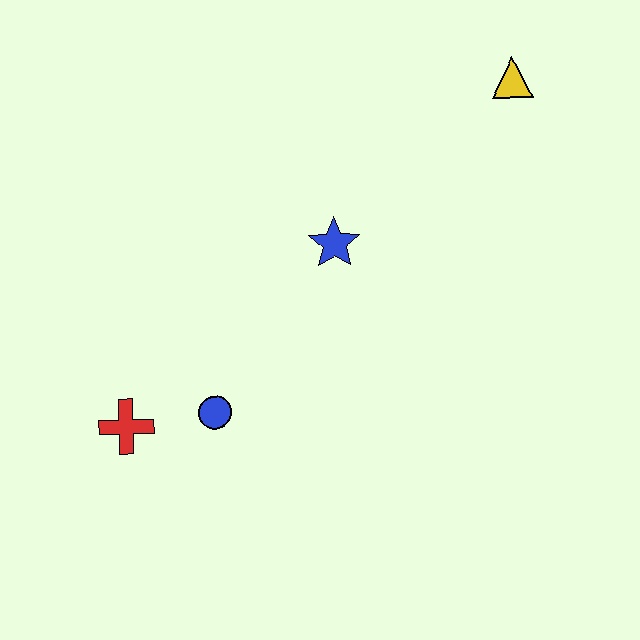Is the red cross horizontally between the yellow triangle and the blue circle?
No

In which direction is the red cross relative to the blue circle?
The red cross is to the left of the blue circle.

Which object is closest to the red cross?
The blue circle is closest to the red cross.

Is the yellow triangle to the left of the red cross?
No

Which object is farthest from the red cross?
The yellow triangle is farthest from the red cross.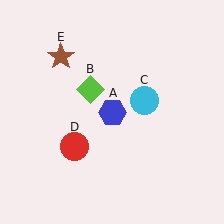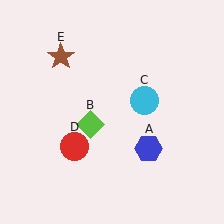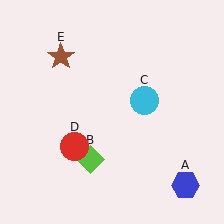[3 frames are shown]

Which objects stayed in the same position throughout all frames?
Cyan circle (object C) and red circle (object D) and brown star (object E) remained stationary.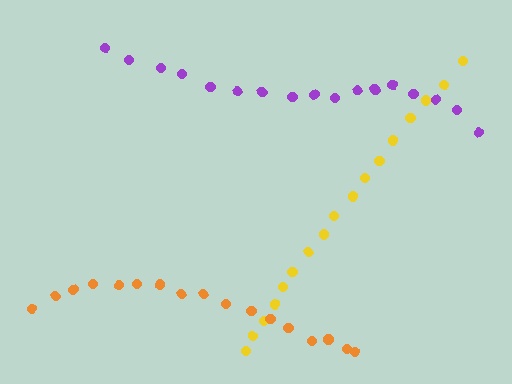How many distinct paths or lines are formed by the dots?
There are 3 distinct paths.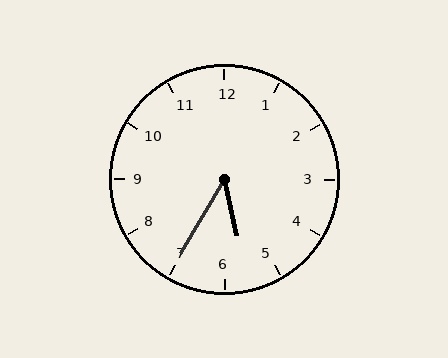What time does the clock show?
5:35.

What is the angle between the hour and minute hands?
Approximately 42 degrees.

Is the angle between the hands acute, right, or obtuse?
It is acute.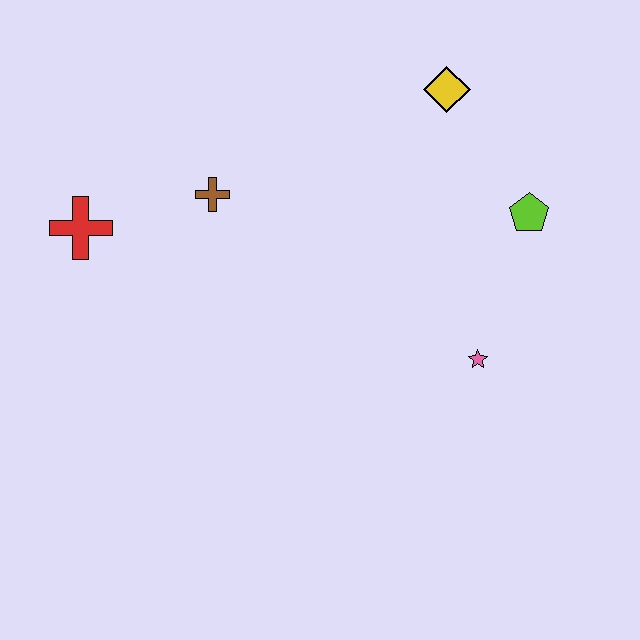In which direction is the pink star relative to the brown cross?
The pink star is to the right of the brown cross.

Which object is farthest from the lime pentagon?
The red cross is farthest from the lime pentagon.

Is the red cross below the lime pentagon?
Yes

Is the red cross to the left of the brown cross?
Yes